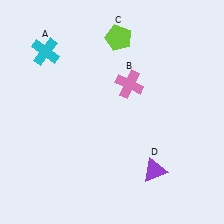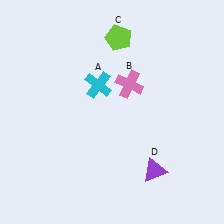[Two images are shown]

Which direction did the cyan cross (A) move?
The cyan cross (A) moved right.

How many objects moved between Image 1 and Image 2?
1 object moved between the two images.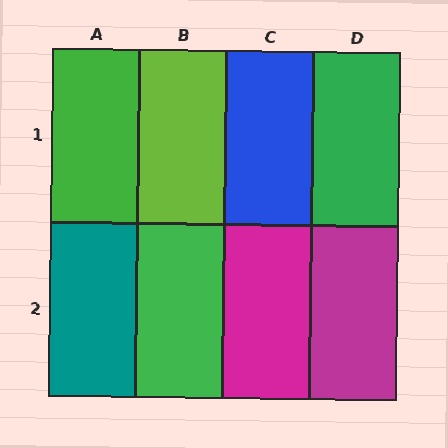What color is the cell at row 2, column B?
Green.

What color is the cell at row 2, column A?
Teal.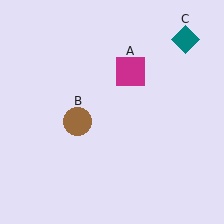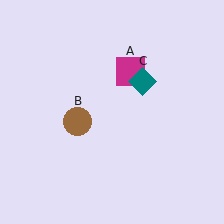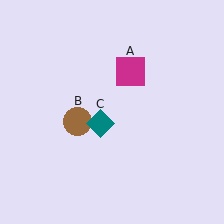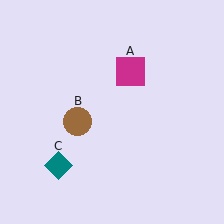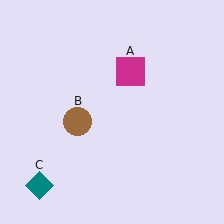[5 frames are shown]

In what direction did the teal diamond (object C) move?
The teal diamond (object C) moved down and to the left.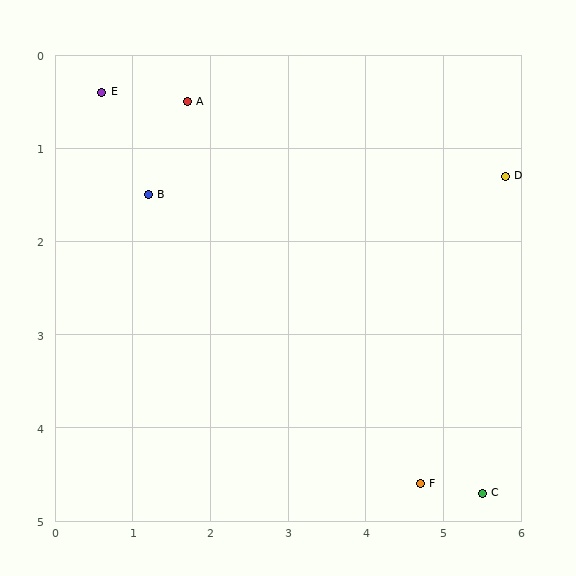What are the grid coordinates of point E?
Point E is at approximately (0.6, 0.4).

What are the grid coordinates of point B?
Point B is at approximately (1.2, 1.5).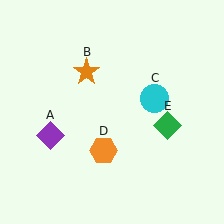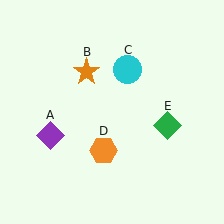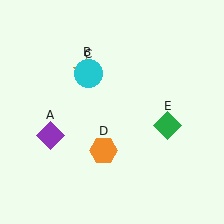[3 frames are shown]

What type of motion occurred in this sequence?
The cyan circle (object C) rotated counterclockwise around the center of the scene.